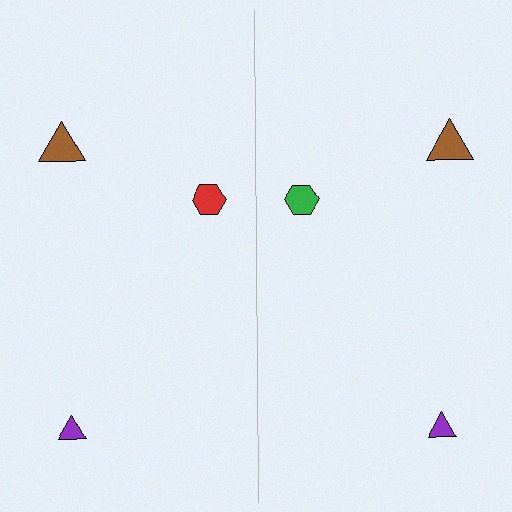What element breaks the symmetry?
The green hexagon on the right side breaks the symmetry — its mirror counterpart is red.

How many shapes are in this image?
There are 6 shapes in this image.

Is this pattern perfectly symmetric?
No, the pattern is not perfectly symmetric. The green hexagon on the right side breaks the symmetry — its mirror counterpart is red.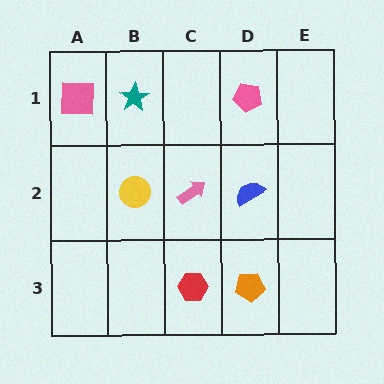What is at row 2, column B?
A yellow circle.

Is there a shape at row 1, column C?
No, that cell is empty.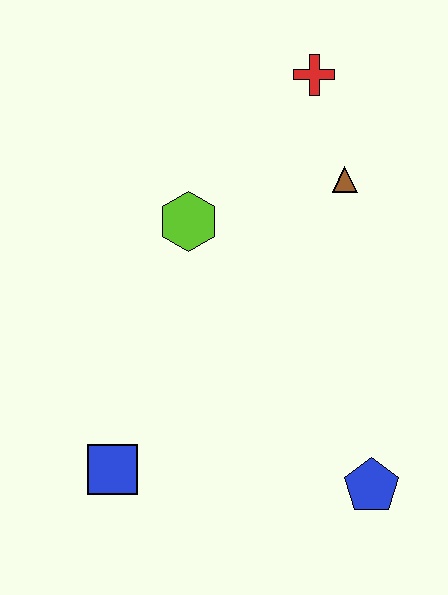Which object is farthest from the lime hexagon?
The blue pentagon is farthest from the lime hexagon.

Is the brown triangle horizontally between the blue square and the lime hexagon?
No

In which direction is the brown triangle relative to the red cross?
The brown triangle is below the red cross.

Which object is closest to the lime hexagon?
The brown triangle is closest to the lime hexagon.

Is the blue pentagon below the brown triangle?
Yes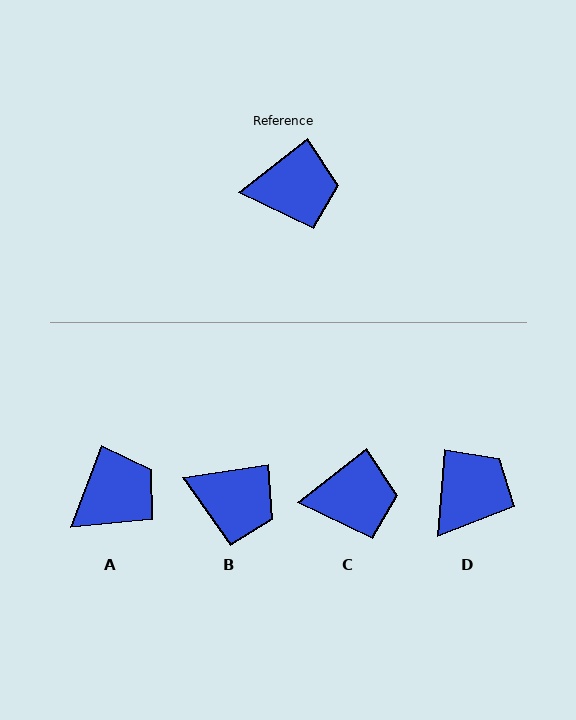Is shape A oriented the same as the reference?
No, it is off by about 31 degrees.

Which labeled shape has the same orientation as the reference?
C.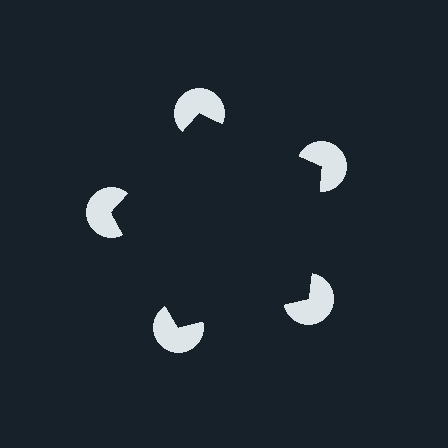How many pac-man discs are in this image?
There are 5 — one at each vertex of the illusory pentagon.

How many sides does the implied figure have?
5 sides.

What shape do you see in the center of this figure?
An illusory pentagon — its edges are inferred from the aligned wedge cuts in the pac-man discs, not physically drawn.